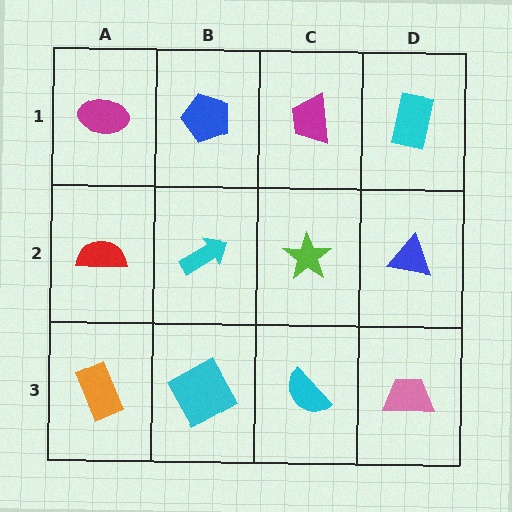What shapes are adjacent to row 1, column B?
A cyan arrow (row 2, column B), a magenta ellipse (row 1, column A), a magenta trapezoid (row 1, column C).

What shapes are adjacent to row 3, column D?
A blue triangle (row 2, column D), a cyan semicircle (row 3, column C).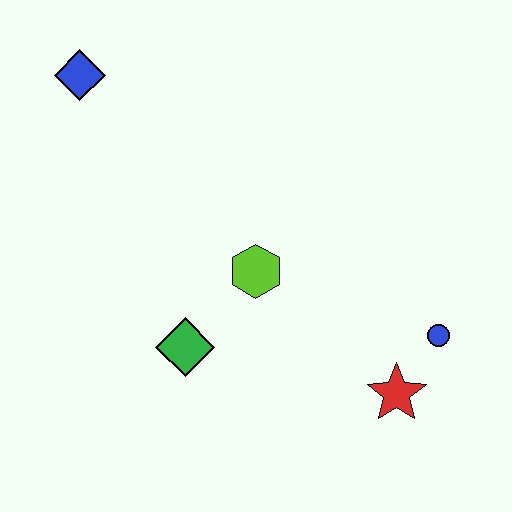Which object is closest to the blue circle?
The red star is closest to the blue circle.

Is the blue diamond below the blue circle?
No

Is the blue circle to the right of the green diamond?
Yes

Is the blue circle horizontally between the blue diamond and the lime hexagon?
No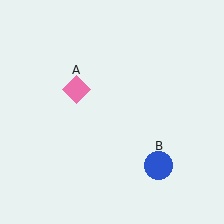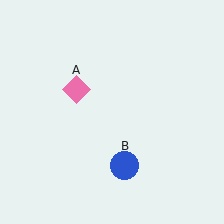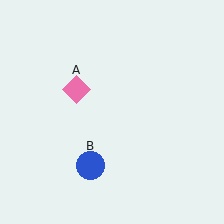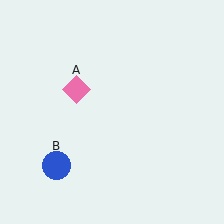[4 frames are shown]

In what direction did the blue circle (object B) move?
The blue circle (object B) moved left.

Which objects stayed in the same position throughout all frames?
Pink diamond (object A) remained stationary.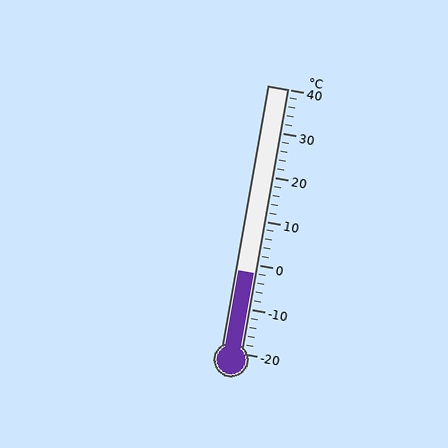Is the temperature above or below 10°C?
The temperature is below 10°C.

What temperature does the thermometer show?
The thermometer shows approximately -2°C.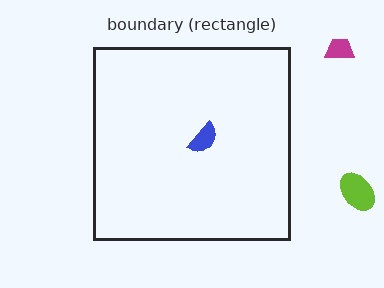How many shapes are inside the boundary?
1 inside, 2 outside.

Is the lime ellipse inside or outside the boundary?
Outside.